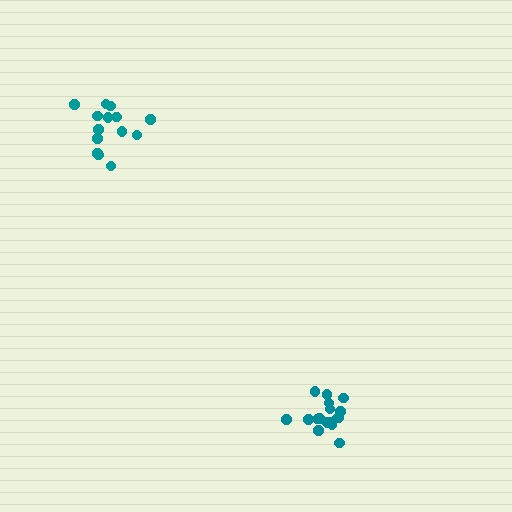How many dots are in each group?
Group 1: 17 dots, Group 2: 14 dots (31 total).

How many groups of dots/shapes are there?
There are 2 groups.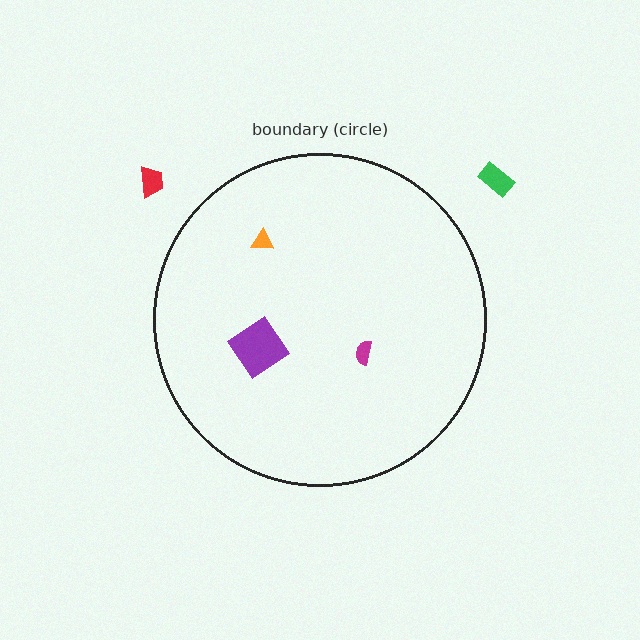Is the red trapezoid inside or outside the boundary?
Outside.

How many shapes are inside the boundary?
3 inside, 2 outside.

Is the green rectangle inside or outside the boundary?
Outside.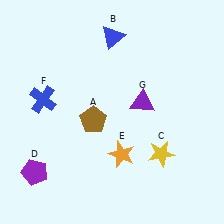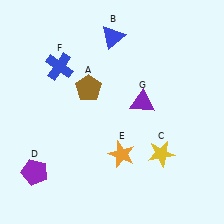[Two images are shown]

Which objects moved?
The objects that moved are: the brown pentagon (A), the blue cross (F).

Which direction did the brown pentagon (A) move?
The brown pentagon (A) moved up.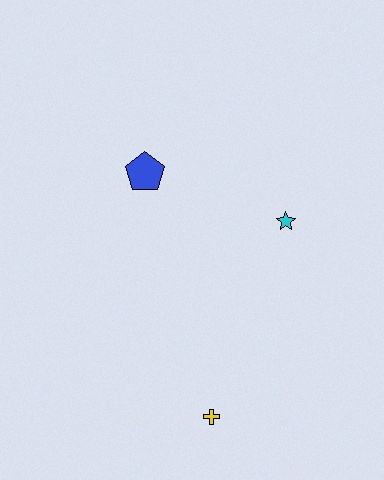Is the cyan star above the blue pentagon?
No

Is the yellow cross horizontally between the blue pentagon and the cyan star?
Yes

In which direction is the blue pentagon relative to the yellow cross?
The blue pentagon is above the yellow cross.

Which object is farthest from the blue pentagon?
The yellow cross is farthest from the blue pentagon.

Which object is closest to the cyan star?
The blue pentagon is closest to the cyan star.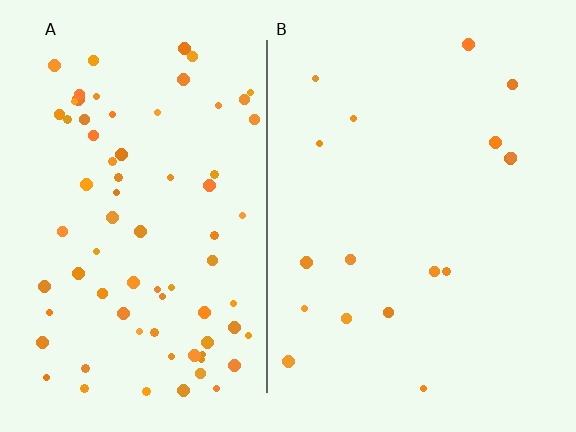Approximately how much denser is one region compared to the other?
Approximately 4.6× — region A over region B.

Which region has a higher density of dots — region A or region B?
A (the left).